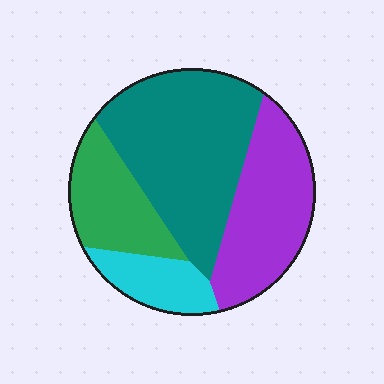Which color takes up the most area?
Teal, at roughly 40%.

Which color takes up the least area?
Cyan, at roughly 10%.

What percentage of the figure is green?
Green takes up about one sixth (1/6) of the figure.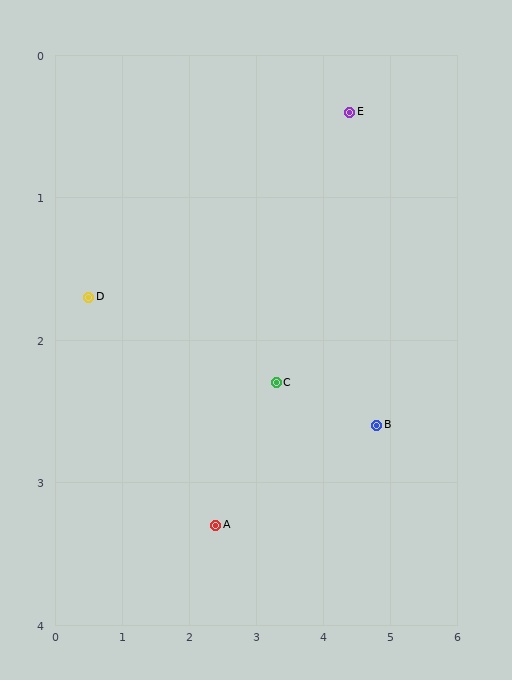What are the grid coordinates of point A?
Point A is at approximately (2.4, 3.3).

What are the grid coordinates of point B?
Point B is at approximately (4.8, 2.6).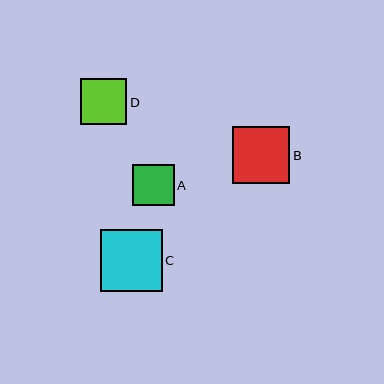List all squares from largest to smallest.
From largest to smallest: C, B, D, A.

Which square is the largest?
Square C is the largest with a size of approximately 62 pixels.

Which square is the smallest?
Square A is the smallest with a size of approximately 42 pixels.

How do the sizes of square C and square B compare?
Square C and square B are approximately the same size.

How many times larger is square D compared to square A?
Square D is approximately 1.1 times the size of square A.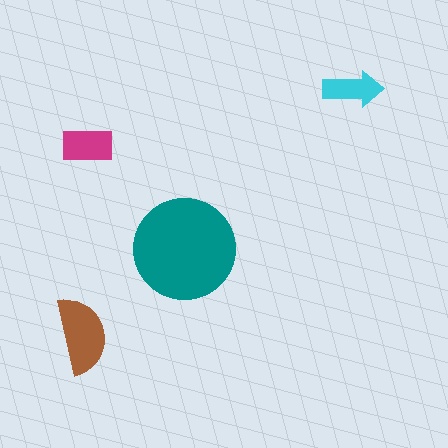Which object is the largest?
The teal circle.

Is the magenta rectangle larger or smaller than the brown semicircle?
Smaller.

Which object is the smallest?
The cyan arrow.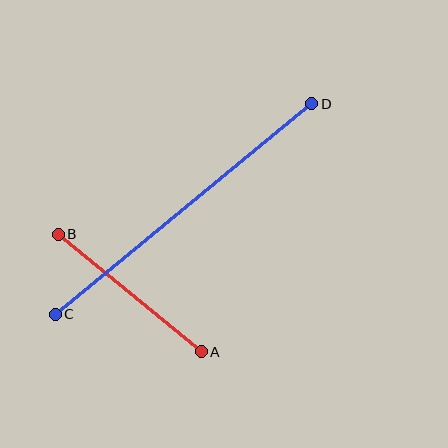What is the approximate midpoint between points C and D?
The midpoint is at approximately (183, 209) pixels.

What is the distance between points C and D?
The distance is approximately 332 pixels.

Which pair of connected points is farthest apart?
Points C and D are farthest apart.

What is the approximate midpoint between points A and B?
The midpoint is at approximately (130, 293) pixels.